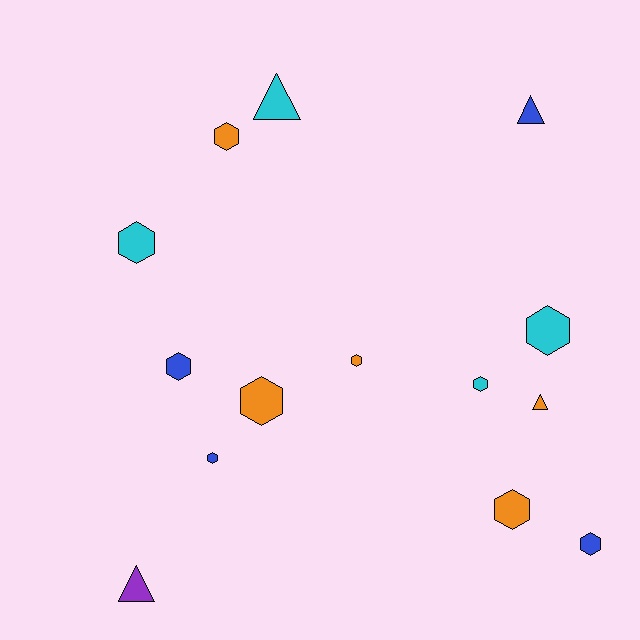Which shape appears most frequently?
Hexagon, with 10 objects.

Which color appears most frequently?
Orange, with 5 objects.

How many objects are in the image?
There are 14 objects.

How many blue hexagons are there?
There are 3 blue hexagons.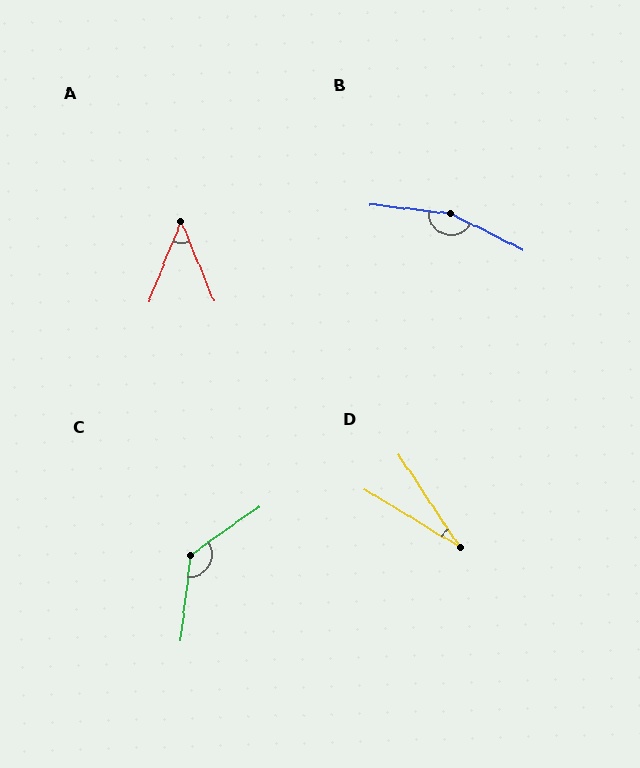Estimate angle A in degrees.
Approximately 44 degrees.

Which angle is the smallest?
D, at approximately 25 degrees.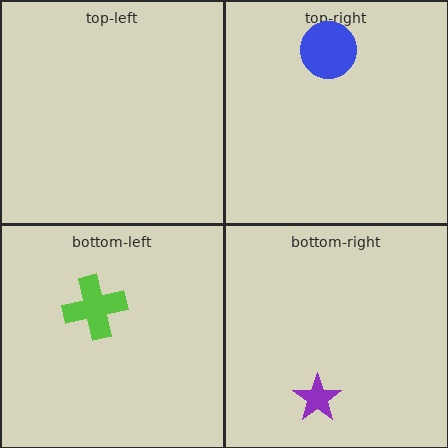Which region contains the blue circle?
The top-right region.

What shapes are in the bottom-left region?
The lime cross.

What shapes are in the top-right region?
The blue circle.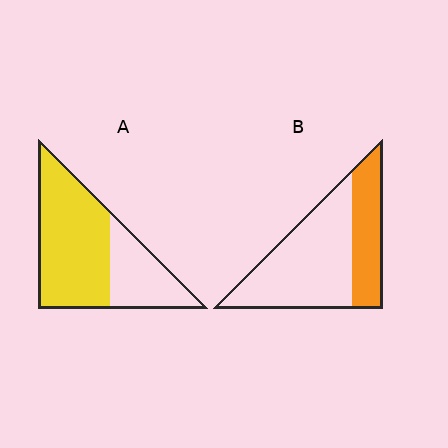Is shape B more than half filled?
No.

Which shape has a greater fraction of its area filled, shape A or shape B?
Shape A.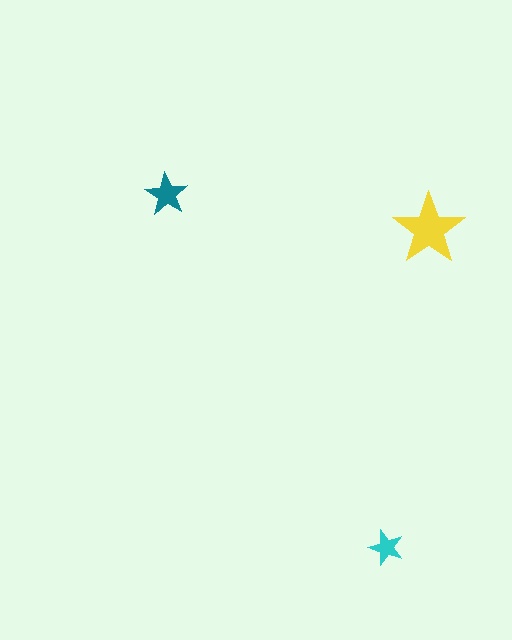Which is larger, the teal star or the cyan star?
The teal one.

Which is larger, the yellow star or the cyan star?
The yellow one.